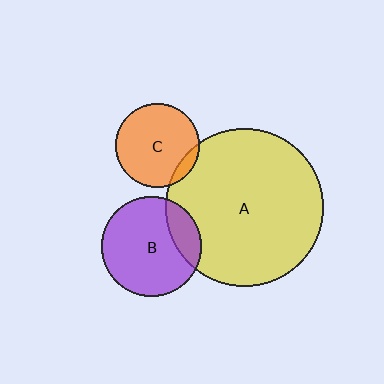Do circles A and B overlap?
Yes.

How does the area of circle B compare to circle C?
Approximately 1.4 times.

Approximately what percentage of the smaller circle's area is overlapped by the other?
Approximately 20%.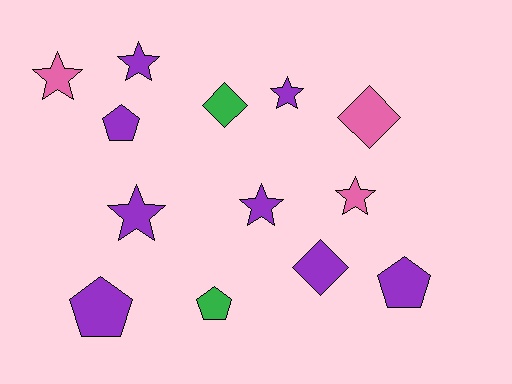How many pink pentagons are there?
There are no pink pentagons.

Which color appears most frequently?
Purple, with 8 objects.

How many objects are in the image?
There are 13 objects.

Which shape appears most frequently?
Star, with 6 objects.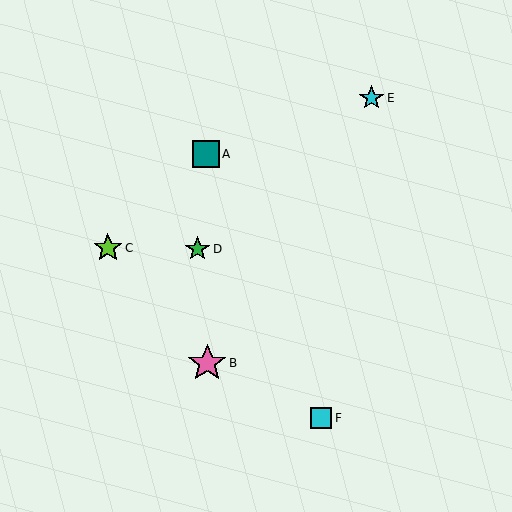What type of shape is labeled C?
Shape C is a lime star.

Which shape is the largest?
The pink star (labeled B) is the largest.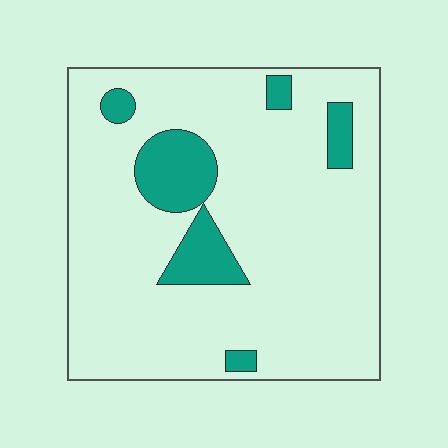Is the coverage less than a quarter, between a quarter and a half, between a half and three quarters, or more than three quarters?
Less than a quarter.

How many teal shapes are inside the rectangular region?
6.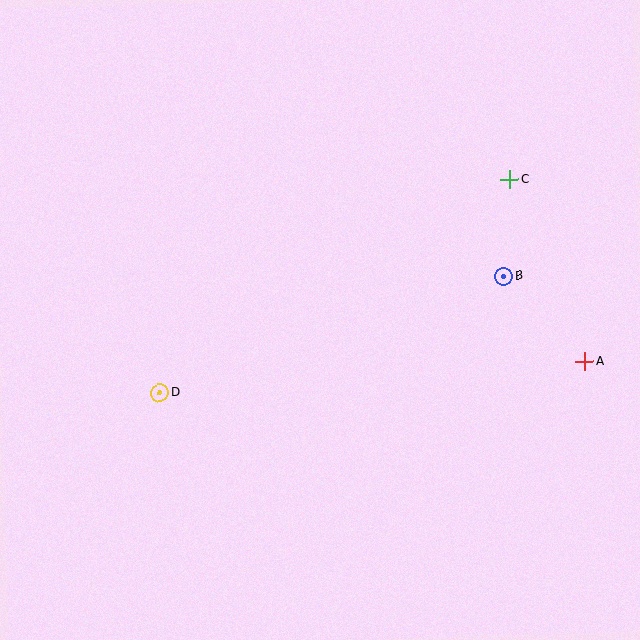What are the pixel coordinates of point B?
Point B is at (504, 276).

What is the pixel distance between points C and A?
The distance between C and A is 197 pixels.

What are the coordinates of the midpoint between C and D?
The midpoint between C and D is at (335, 286).